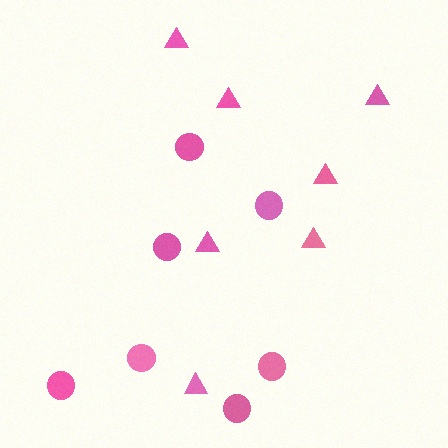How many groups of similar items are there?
There are 2 groups: one group of circles (7) and one group of triangles (7).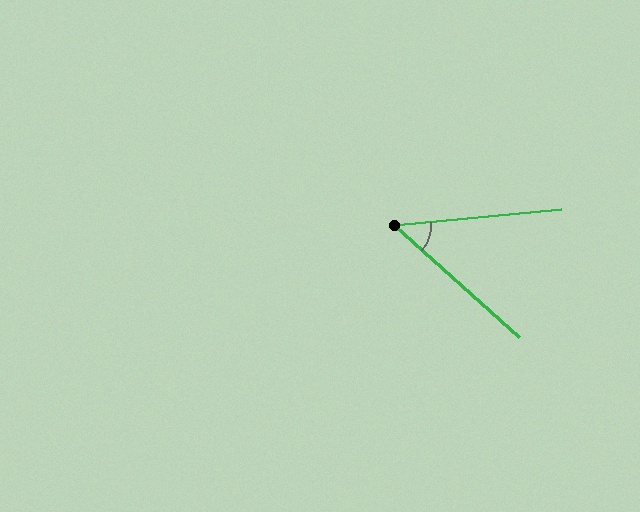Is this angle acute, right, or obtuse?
It is acute.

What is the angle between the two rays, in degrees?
Approximately 47 degrees.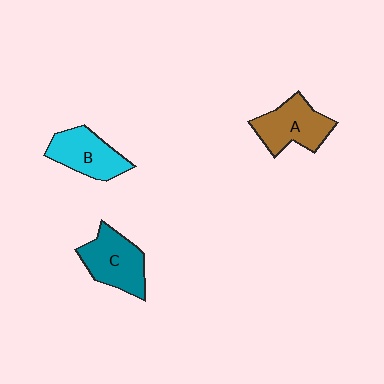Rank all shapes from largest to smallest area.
From largest to smallest: C (teal), A (brown), B (cyan).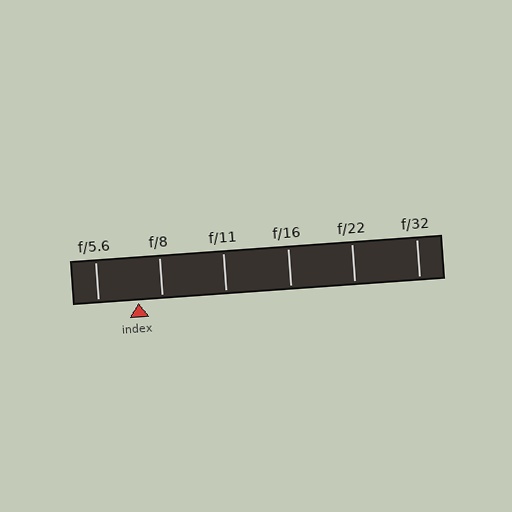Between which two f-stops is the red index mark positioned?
The index mark is between f/5.6 and f/8.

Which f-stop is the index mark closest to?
The index mark is closest to f/8.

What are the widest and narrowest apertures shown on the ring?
The widest aperture shown is f/5.6 and the narrowest is f/32.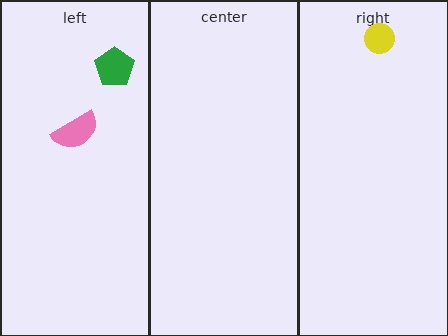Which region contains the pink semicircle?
The left region.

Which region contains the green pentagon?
The left region.